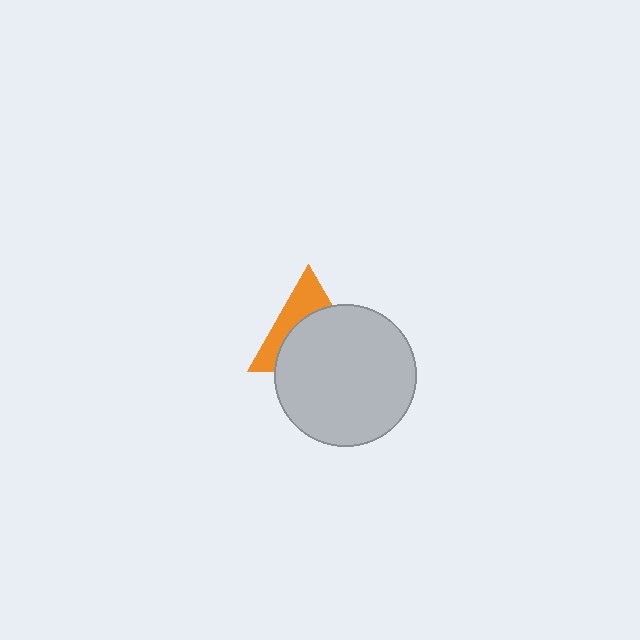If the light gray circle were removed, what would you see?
You would see the complete orange triangle.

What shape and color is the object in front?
The object in front is a light gray circle.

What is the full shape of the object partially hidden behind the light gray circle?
The partially hidden object is an orange triangle.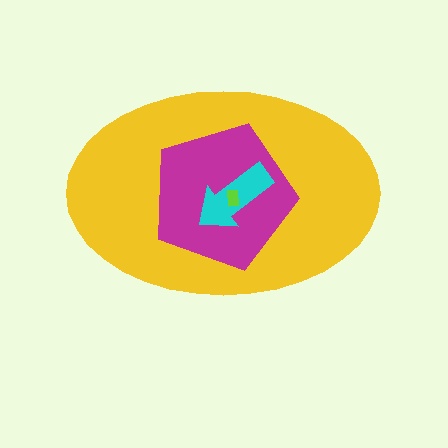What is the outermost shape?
The yellow ellipse.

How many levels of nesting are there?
4.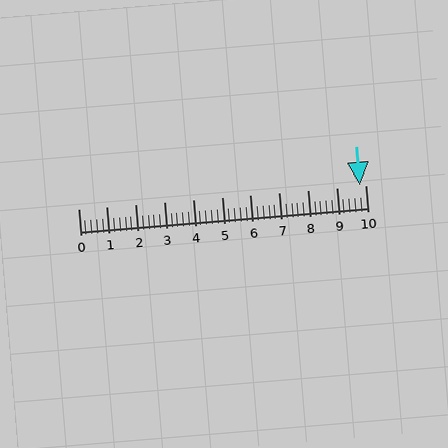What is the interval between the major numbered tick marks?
The major tick marks are spaced 1 units apart.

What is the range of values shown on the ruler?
The ruler shows values from 0 to 10.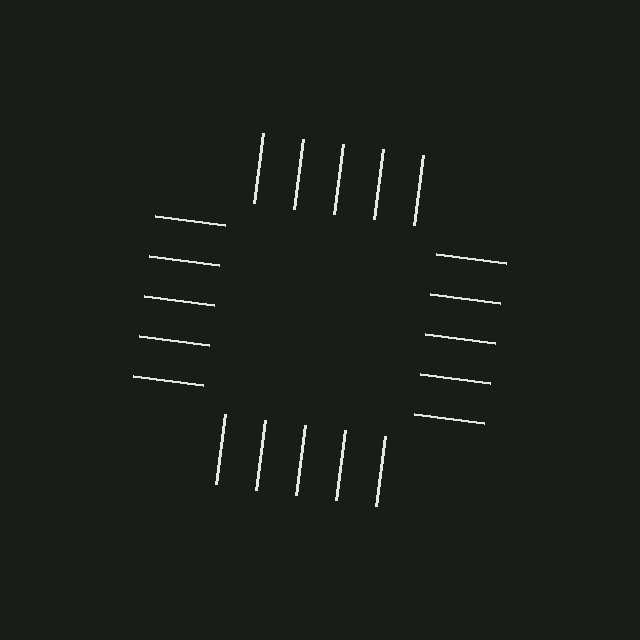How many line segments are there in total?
20 — 5 along each of the 4 edges.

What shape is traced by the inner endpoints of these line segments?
An illusory square — the line segments terminate on its edges but no continuous stroke is drawn.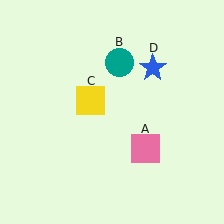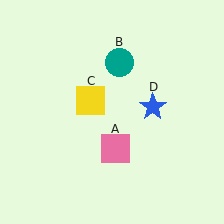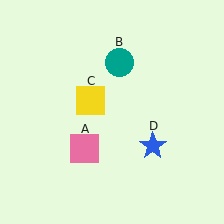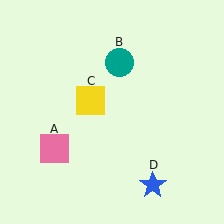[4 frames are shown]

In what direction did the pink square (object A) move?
The pink square (object A) moved left.